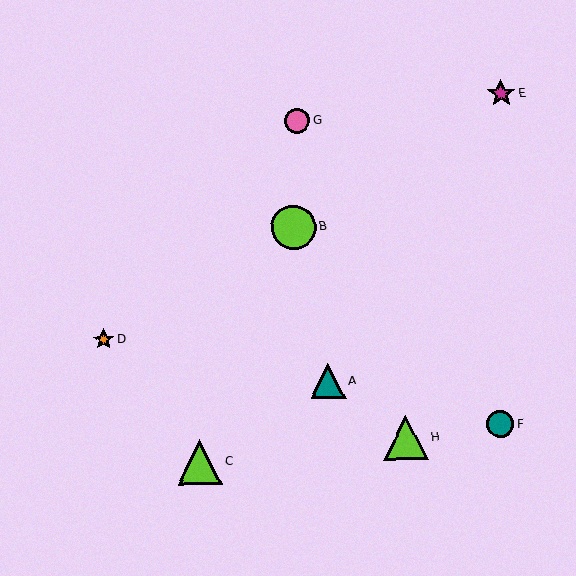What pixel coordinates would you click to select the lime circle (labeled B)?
Click at (293, 227) to select the lime circle B.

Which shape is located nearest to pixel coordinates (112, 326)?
The orange star (labeled D) at (104, 340) is nearest to that location.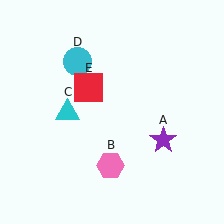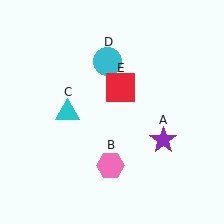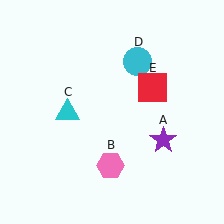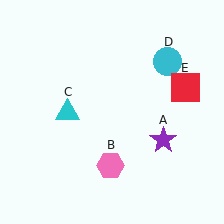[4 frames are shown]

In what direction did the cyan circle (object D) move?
The cyan circle (object D) moved right.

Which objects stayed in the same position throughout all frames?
Purple star (object A) and pink hexagon (object B) and cyan triangle (object C) remained stationary.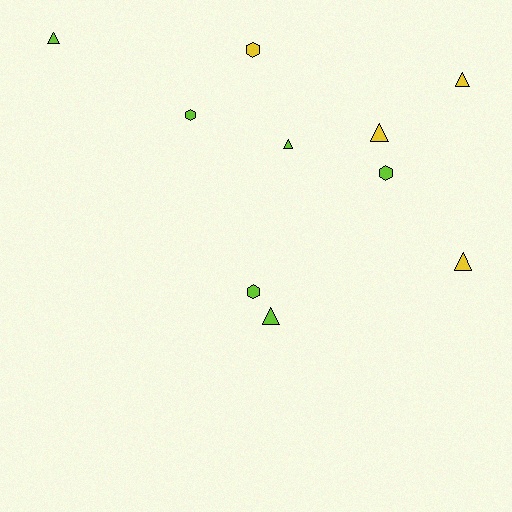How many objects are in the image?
There are 10 objects.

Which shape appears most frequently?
Triangle, with 6 objects.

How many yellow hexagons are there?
There is 1 yellow hexagon.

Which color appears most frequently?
Lime, with 6 objects.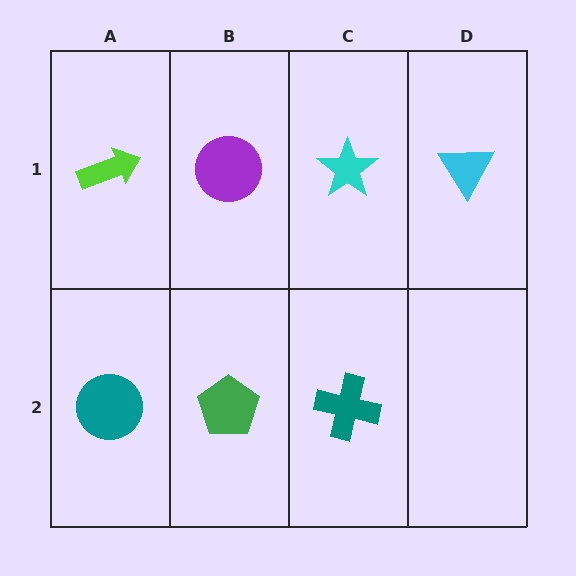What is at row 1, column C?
A cyan star.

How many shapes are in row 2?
3 shapes.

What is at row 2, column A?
A teal circle.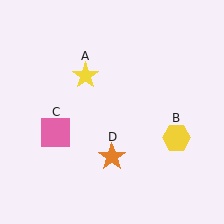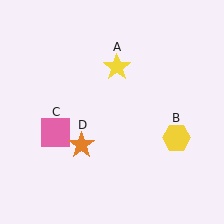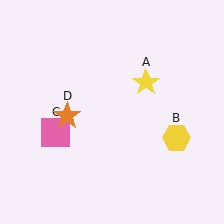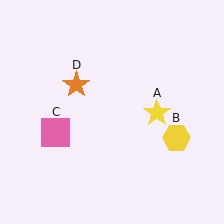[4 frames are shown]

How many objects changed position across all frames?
2 objects changed position: yellow star (object A), orange star (object D).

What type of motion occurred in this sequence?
The yellow star (object A), orange star (object D) rotated clockwise around the center of the scene.